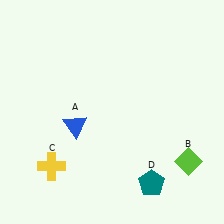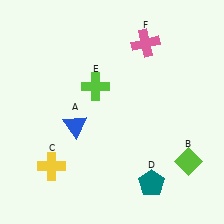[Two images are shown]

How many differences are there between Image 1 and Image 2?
There are 2 differences between the two images.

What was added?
A lime cross (E), a pink cross (F) were added in Image 2.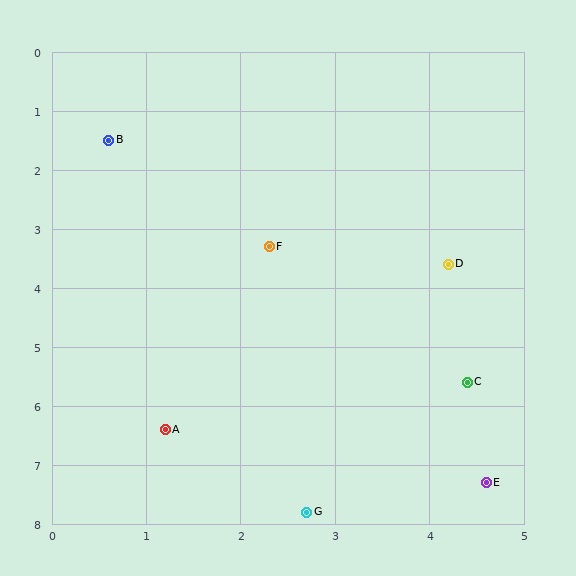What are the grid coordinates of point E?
Point E is at approximately (4.6, 7.3).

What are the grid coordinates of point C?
Point C is at approximately (4.4, 5.6).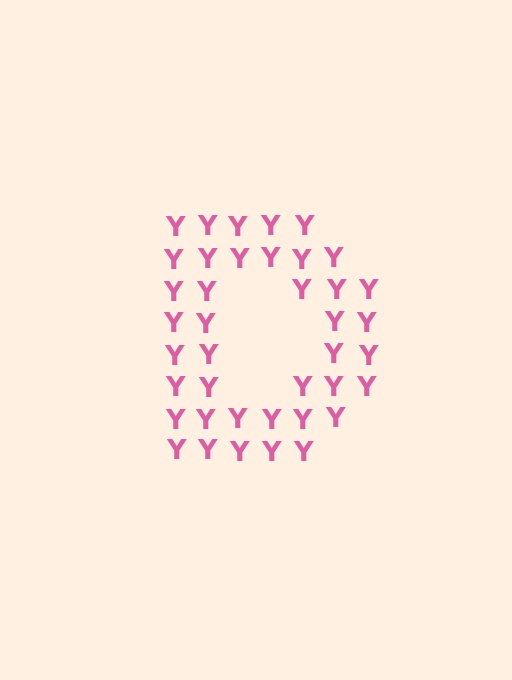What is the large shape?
The large shape is the letter D.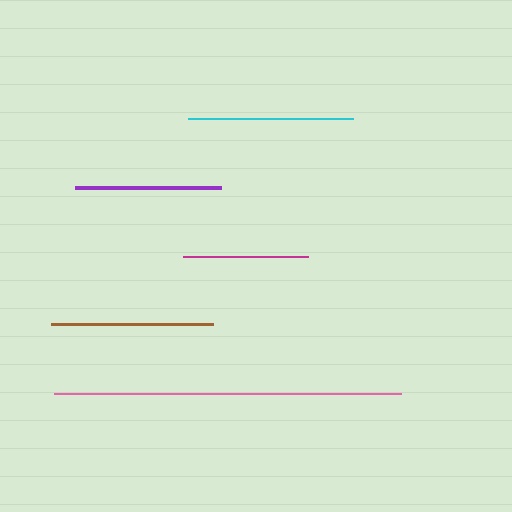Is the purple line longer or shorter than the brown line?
The brown line is longer than the purple line.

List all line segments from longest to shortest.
From longest to shortest: pink, cyan, brown, purple, magenta.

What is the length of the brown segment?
The brown segment is approximately 162 pixels long.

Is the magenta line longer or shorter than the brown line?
The brown line is longer than the magenta line.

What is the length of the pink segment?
The pink segment is approximately 347 pixels long.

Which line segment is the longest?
The pink line is the longest at approximately 347 pixels.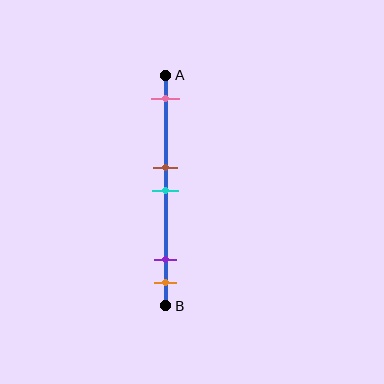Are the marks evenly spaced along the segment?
No, the marks are not evenly spaced.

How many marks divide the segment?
There are 5 marks dividing the segment.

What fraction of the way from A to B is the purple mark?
The purple mark is approximately 80% (0.8) of the way from A to B.